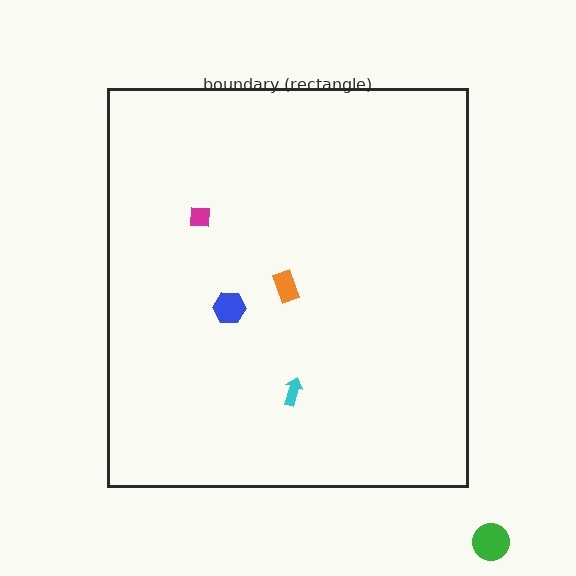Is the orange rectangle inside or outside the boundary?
Inside.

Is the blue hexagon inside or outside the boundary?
Inside.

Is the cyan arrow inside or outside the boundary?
Inside.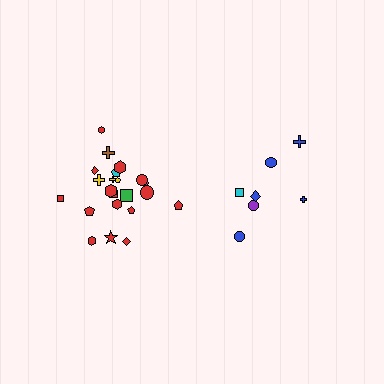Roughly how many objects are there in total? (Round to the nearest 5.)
Roughly 30 objects in total.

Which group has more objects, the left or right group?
The left group.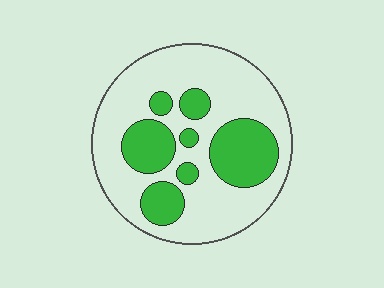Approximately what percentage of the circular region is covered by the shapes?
Approximately 30%.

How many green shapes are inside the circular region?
7.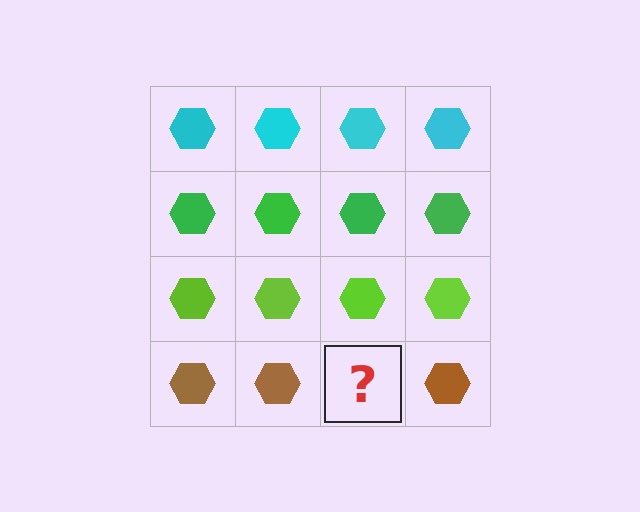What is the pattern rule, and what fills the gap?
The rule is that each row has a consistent color. The gap should be filled with a brown hexagon.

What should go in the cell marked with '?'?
The missing cell should contain a brown hexagon.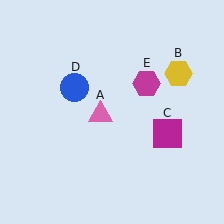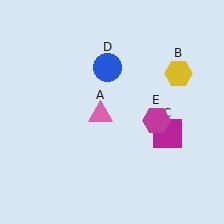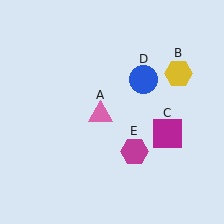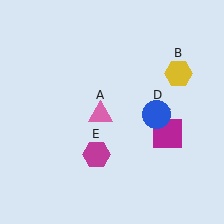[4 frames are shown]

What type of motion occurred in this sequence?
The blue circle (object D), magenta hexagon (object E) rotated clockwise around the center of the scene.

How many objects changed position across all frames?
2 objects changed position: blue circle (object D), magenta hexagon (object E).